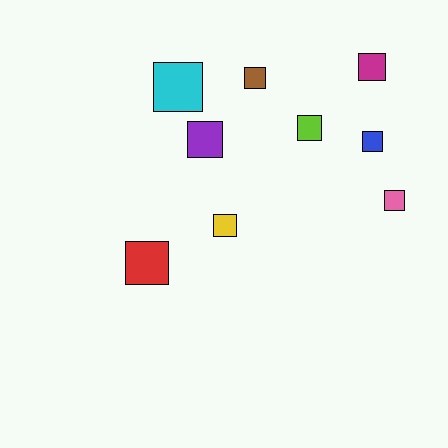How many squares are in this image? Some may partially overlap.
There are 9 squares.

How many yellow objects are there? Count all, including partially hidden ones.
There is 1 yellow object.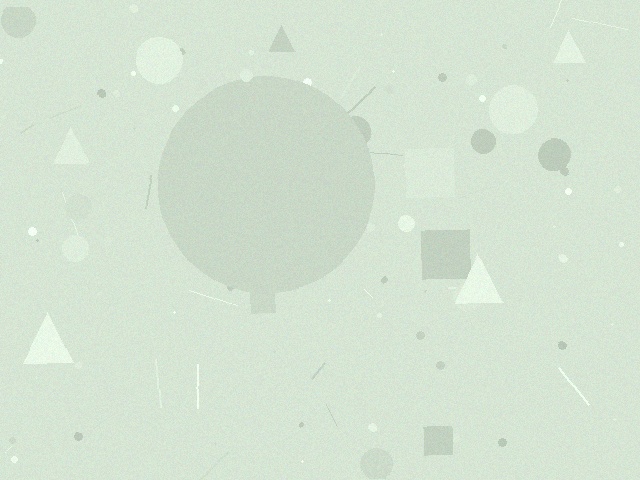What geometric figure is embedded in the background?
A circle is embedded in the background.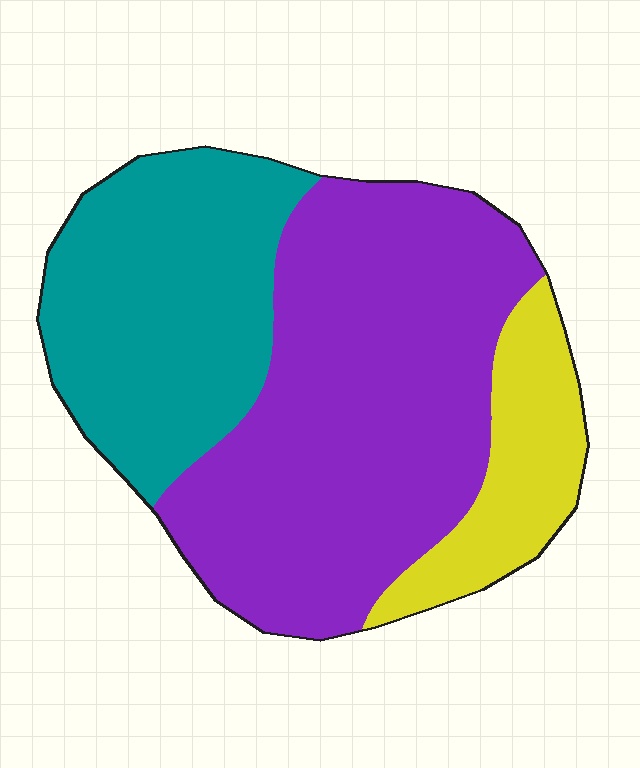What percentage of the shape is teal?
Teal covers around 30% of the shape.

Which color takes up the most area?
Purple, at roughly 55%.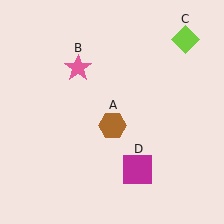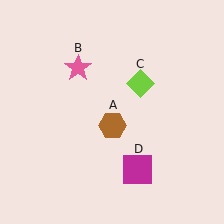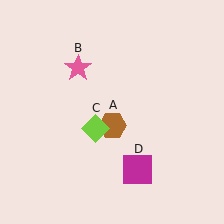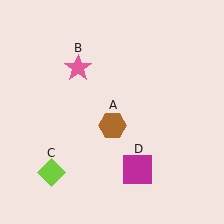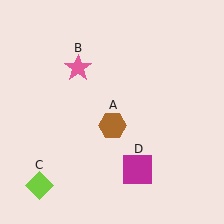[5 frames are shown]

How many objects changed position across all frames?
1 object changed position: lime diamond (object C).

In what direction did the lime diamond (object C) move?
The lime diamond (object C) moved down and to the left.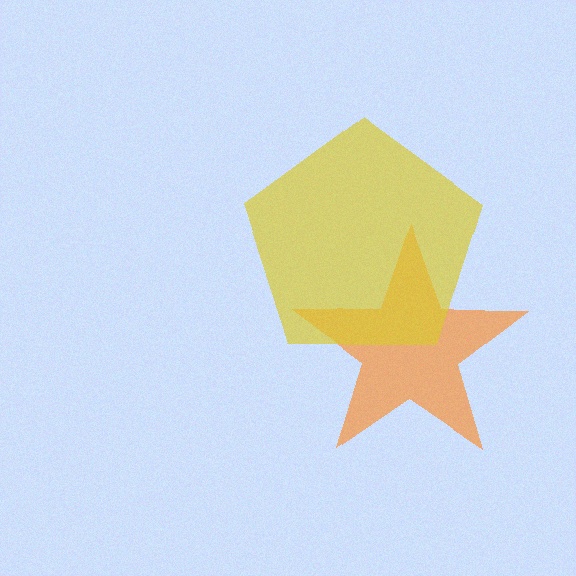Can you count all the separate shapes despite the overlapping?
Yes, there are 2 separate shapes.